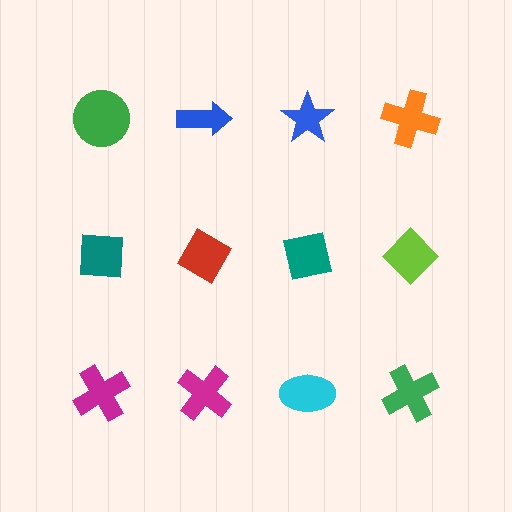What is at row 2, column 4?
A lime diamond.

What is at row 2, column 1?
A teal square.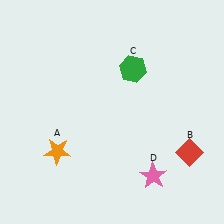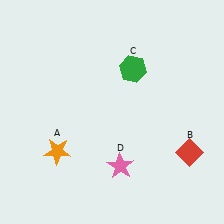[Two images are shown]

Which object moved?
The pink star (D) moved left.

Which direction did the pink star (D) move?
The pink star (D) moved left.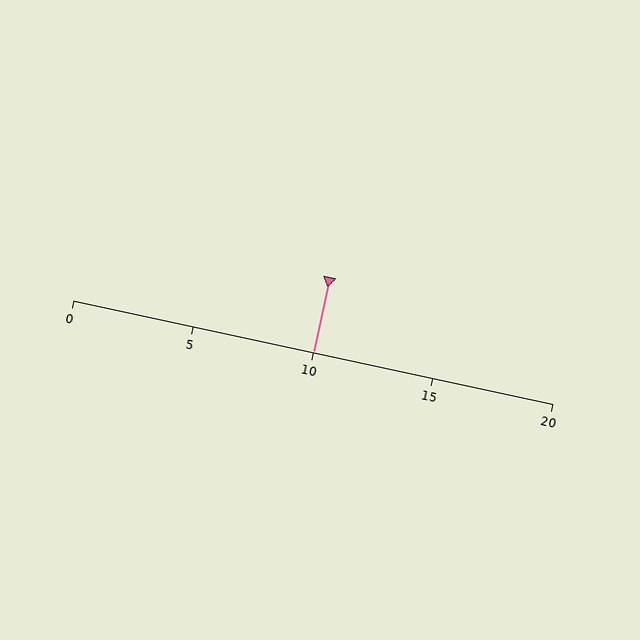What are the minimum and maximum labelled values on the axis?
The axis runs from 0 to 20.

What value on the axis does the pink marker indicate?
The marker indicates approximately 10.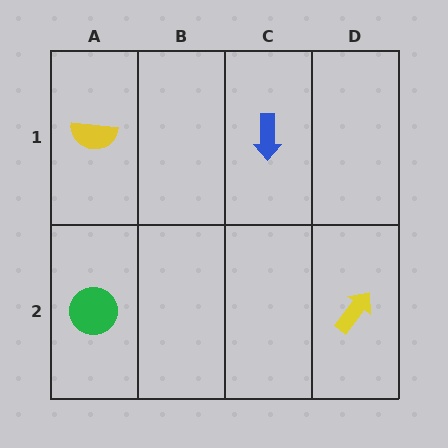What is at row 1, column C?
A blue arrow.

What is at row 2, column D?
A yellow arrow.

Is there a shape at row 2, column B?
No, that cell is empty.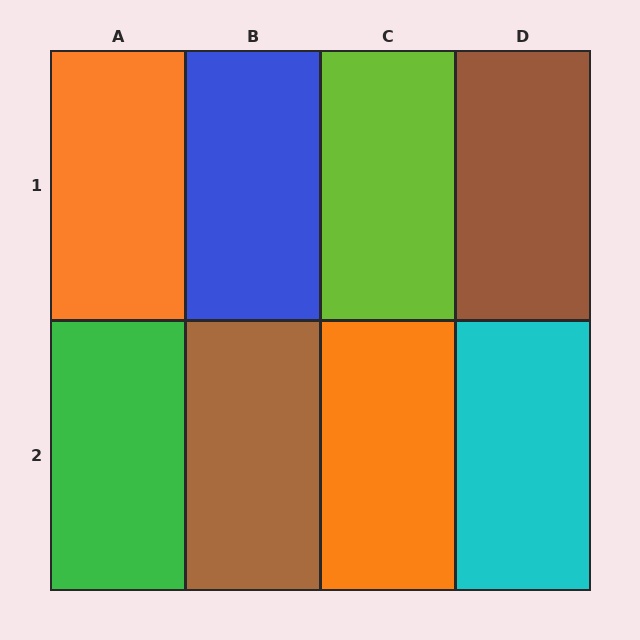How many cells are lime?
1 cell is lime.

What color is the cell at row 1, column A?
Orange.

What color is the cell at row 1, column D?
Brown.